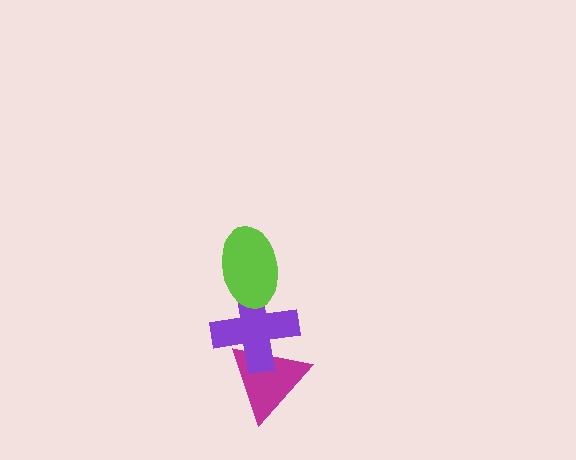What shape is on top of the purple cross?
The lime ellipse is on top of the purple cross.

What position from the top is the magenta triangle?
The magenta triangle is 3rd from the top.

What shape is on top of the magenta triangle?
The purple cross is on top of the magenta triangle.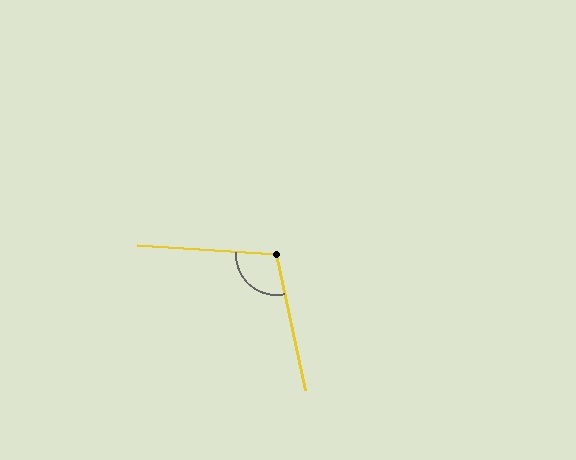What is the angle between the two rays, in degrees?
Approximately 106 degrees.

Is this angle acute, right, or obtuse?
It is obtuse.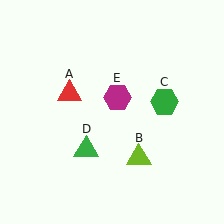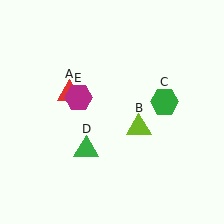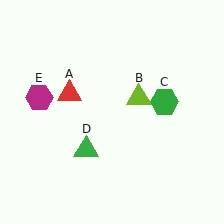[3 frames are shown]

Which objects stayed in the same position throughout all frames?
Red triangle (object A) and green hexagon (object C) and green triangle (object D) remained stationary.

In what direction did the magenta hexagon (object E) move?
The magenta hexagon (object E) moved left.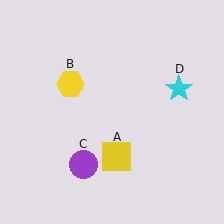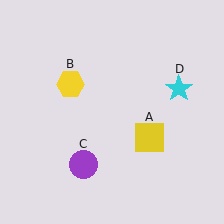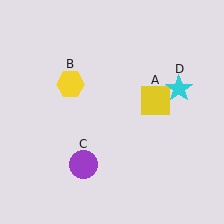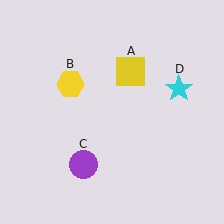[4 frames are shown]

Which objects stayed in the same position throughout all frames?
Yellow hexagon (object B) and purple circle (object C) and cyan star (object D) remained stationary.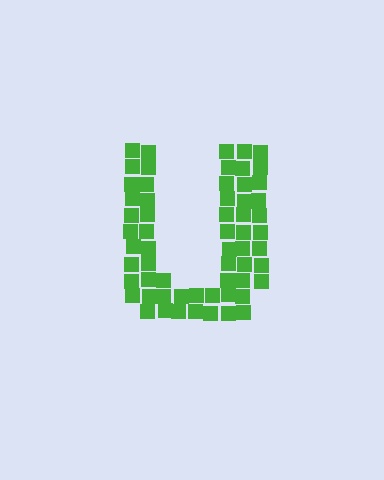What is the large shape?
The large shape is the letter U.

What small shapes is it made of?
It is made of small squares.